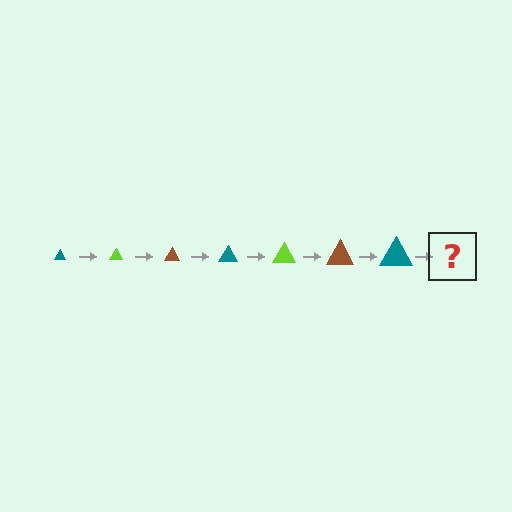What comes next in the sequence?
The next element should be a lime triangle, larger than the previous one.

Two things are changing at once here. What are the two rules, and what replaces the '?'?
The two rules are that the triangle grows larger each step and the color cycles through teal, lime, and brown. The '?' should be a lime triangle, larger than the previous one.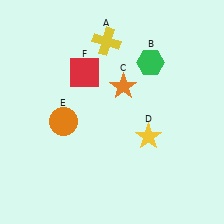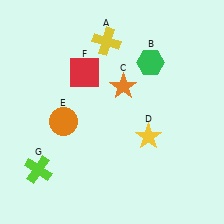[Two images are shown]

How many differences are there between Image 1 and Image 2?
There is 1 difference between the two images.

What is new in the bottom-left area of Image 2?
A lime cross (G) was added in the bottom-left area of Image 2.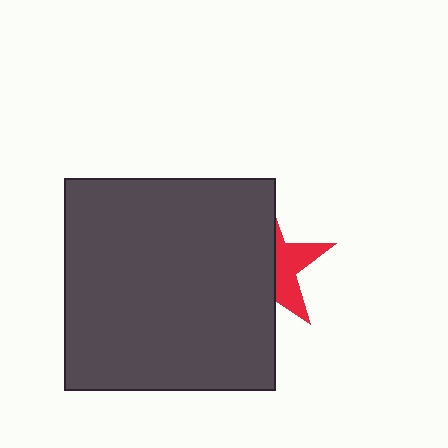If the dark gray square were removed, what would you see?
You would see the complete red star.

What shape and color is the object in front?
The object in front is a dark gray square.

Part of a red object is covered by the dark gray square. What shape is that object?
It is a star.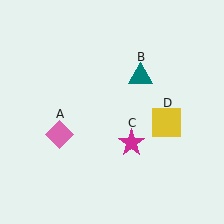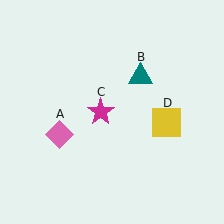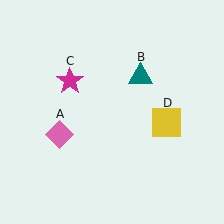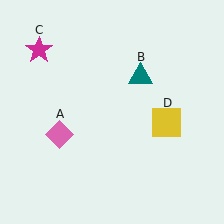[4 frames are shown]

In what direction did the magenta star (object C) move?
The magenta star (object C) moved up and to the left.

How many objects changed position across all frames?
1 object changed position: magenta star (object C).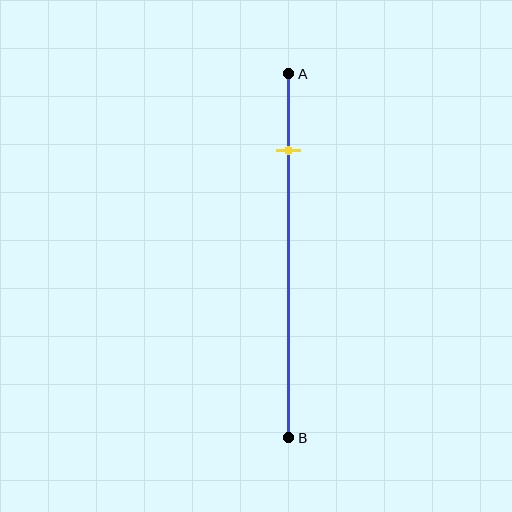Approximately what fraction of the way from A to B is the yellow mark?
The yellow mark is approximately 20% of the way from A to B.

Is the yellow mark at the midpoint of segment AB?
No, the mark is at about 20% from A, not at the 50% midpoint.